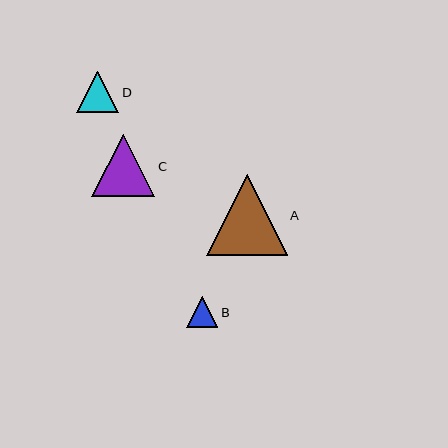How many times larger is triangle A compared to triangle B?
Triangle A is approximately 2.6 times the size of triangle B.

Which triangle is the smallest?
Triangle B is the smallest with a size of approximately 31 pixels.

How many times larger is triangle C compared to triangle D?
Triangle C is approximately 1.5 times the size of triangle D.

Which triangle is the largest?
Triangle A is the largest with a size of approximately 80 pixels.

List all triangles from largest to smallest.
From largest to smallest: A, C, D, B.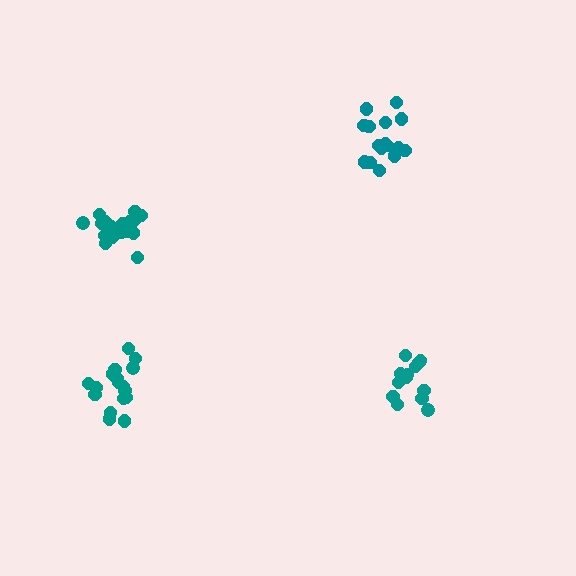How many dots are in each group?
Group 1: 18 dots, Group 2: 13 dots, Group 3: 16 dots, Group 4: 17 dots (64 total).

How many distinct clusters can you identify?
There are 4 distinct clusters.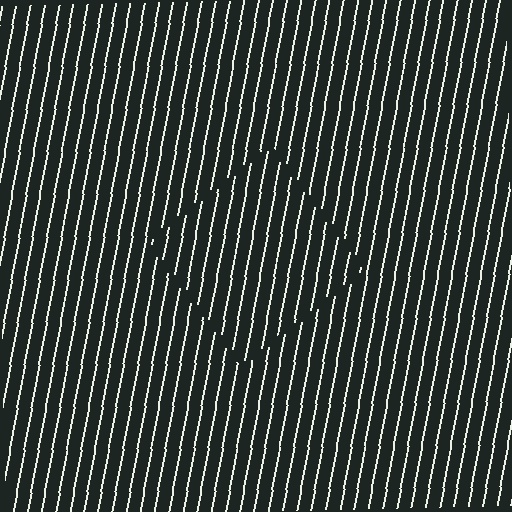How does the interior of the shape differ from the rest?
The interior of the shape contains the same grating, shifted by half a period — the contour is defined by the phase discontinuity where line-ends from the inner and outer gratings abut.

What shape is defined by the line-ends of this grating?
An illusory square. The interior of the shape contains the same grating, shifted by half a period — the contour is defined by the phase discontinuity where line-ends from the inner and outer gratings abut.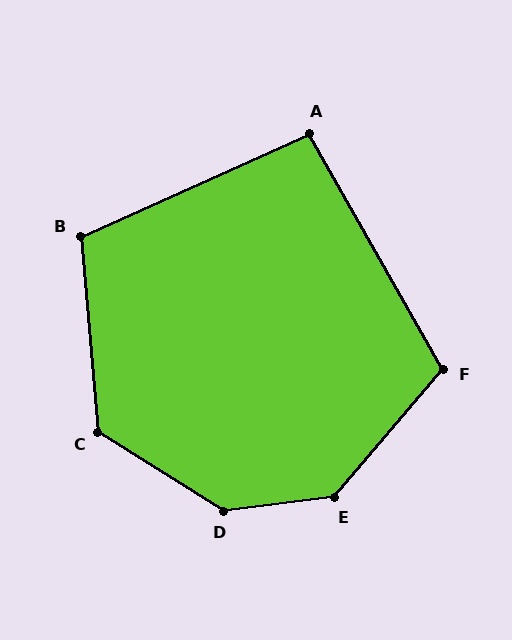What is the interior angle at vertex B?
Approximately 109 degrees (obtuse).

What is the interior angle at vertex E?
Approximately 137 degrees (obtuse).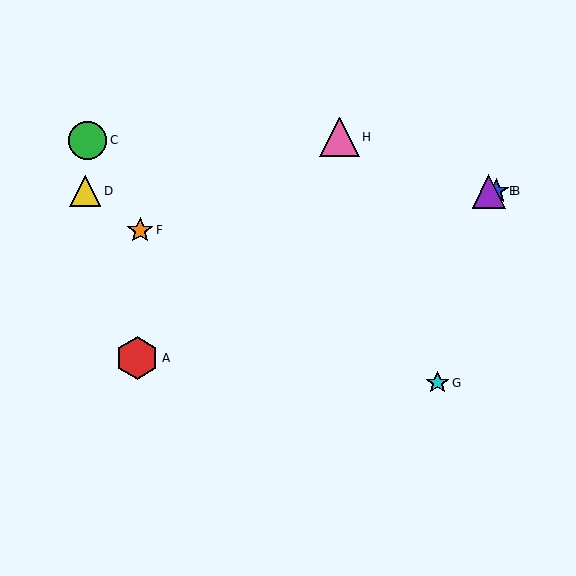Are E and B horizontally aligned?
Yes, both are at y≈191.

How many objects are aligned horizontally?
3 objects (B, D, E) are aligned horizontally.